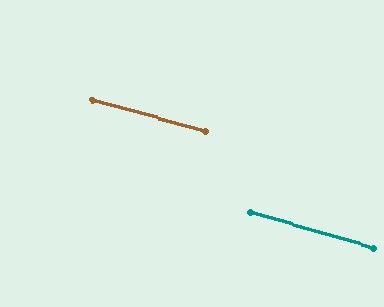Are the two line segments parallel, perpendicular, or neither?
Parallel — their directions differ by only 1.1°.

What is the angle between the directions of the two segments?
Approximately 1 degree.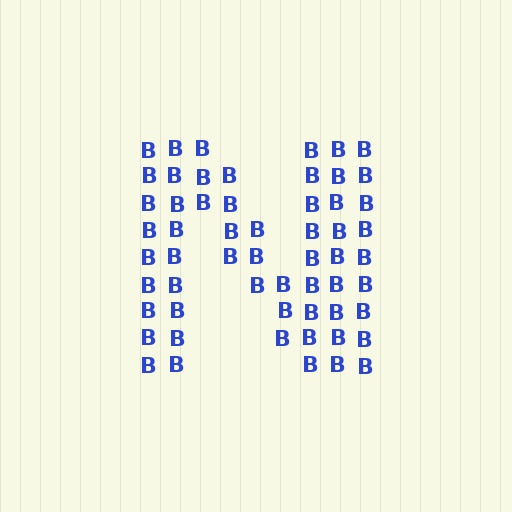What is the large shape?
The large shape is the letter N.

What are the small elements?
The small elements are letter B's.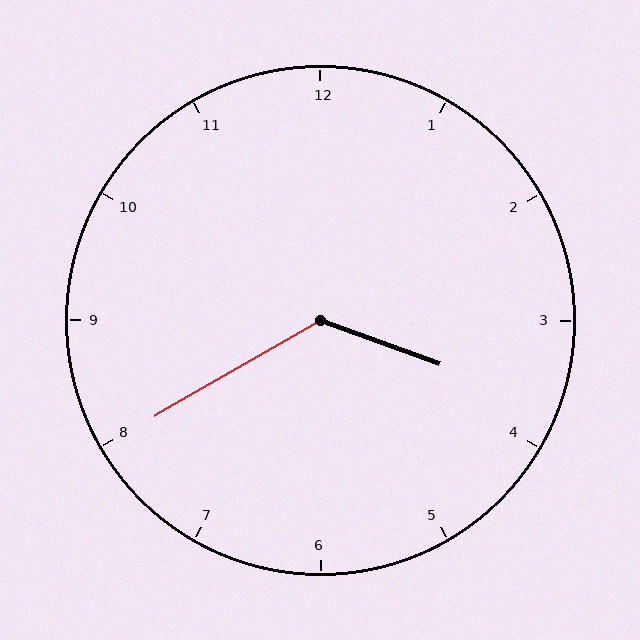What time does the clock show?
3:40.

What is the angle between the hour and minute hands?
Approximately 130 degrees.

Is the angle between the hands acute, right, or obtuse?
It is obtuse.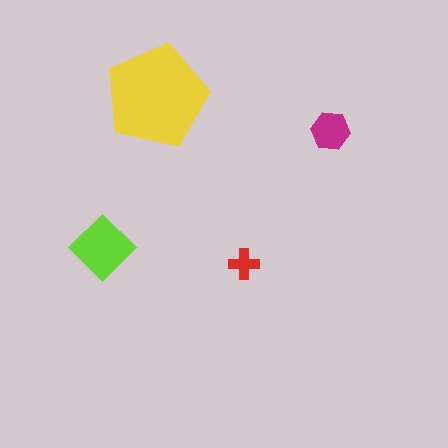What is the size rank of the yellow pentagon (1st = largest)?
1st.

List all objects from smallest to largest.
The red cross, the magenta hexagon, the lime diamond, the yellow pentagon.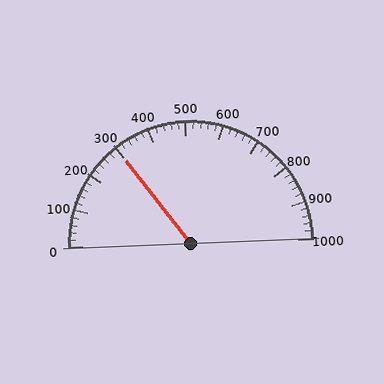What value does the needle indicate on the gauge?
The needle indicates approximately 300.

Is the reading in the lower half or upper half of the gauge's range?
The reading is in the lower half of the range (0 to 1000).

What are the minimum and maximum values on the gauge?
The gauge ranges from 0 to 1000.